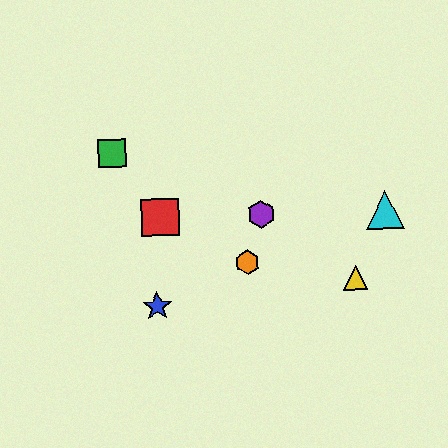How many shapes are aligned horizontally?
3 shapes (the red square, the purple hexagon, the cyan triangle) are aligned horizontally.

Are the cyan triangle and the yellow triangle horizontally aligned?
No, the cyan triangle is at y≈210 and the yellow triangle is at y≈277.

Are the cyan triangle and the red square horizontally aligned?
Yes, both are at y≈210.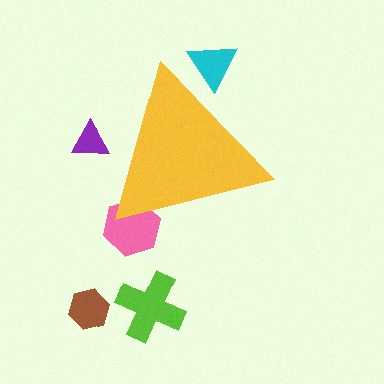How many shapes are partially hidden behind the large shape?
3 shapes are partially hidden.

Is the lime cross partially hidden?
No, the lime cross is fully visible.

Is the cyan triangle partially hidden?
Yes, the cyan triangle is partially hidden behind the yellow triangle.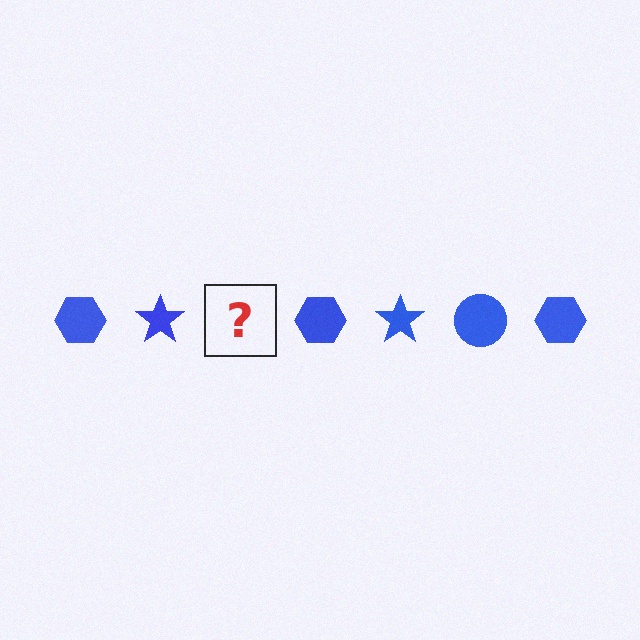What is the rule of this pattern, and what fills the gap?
The rule is that the pattern cycles through hexagon, star, circle shapes in blue. The gap should be filled with a blue circle.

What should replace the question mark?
The question mark should be replaced with a blue circle.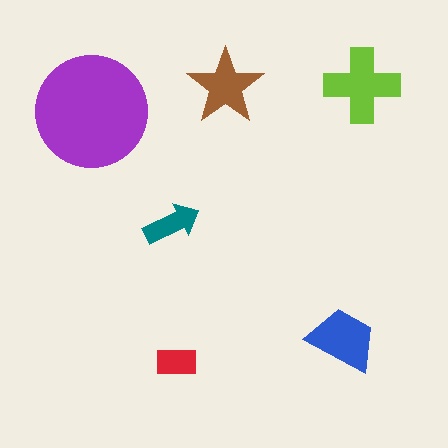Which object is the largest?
The purple circle.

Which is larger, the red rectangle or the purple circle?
The purple circle.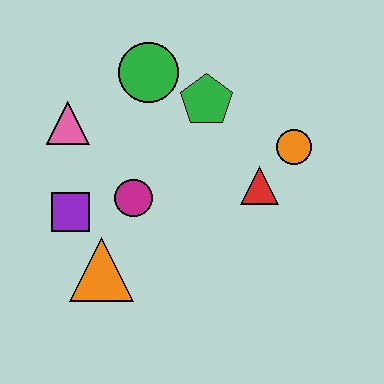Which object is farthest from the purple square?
The orange circle is farthest from the purple square.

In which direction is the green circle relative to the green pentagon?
The green circle is to the left of the green pentagon.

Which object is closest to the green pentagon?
The green circle is closest to the green pentagon.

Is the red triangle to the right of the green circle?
Yes